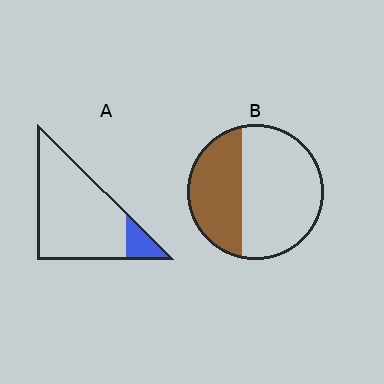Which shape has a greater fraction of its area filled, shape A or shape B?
Shape B.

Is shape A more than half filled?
No.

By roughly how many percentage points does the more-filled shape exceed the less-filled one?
By roughly 25 percentage points (B over A).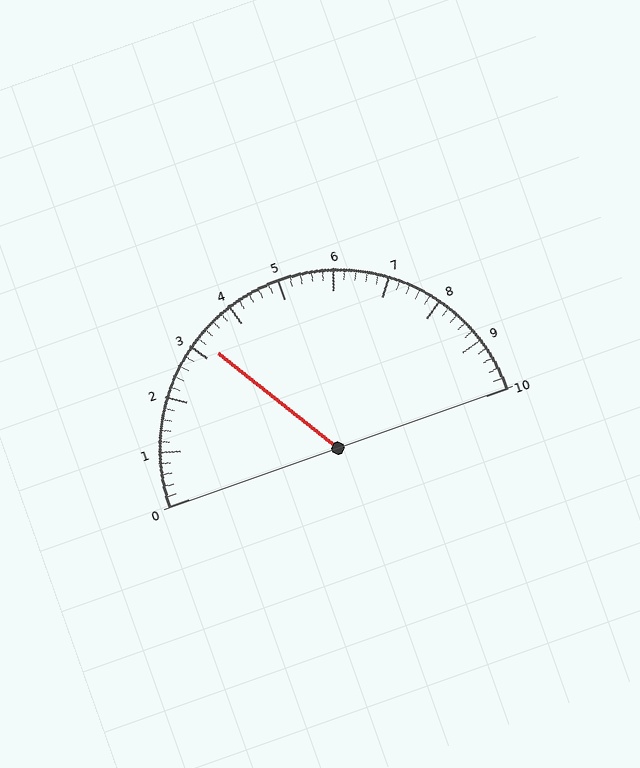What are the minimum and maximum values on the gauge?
The gauge ranges from 0 to 10.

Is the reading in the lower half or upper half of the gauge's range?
The reading is in the lower half of the range (0 to 10).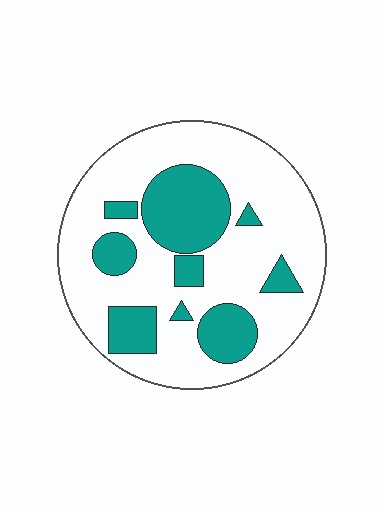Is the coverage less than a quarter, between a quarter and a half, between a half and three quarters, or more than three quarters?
Between a quarter and a half.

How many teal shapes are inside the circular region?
9.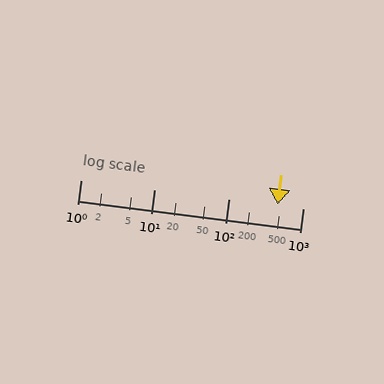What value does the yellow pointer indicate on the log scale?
The pointer indicates approximately 460.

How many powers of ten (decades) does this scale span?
The scale spans 3 decades, from 1 to 1000.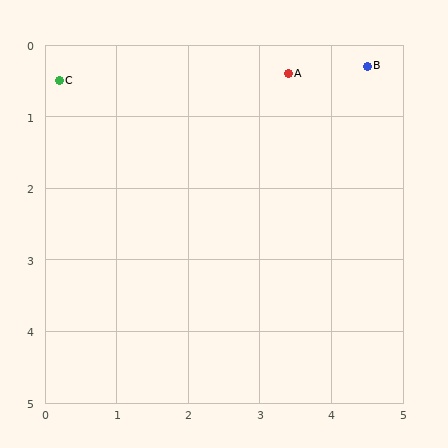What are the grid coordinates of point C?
Point C is at approximately (0.2, 0.5).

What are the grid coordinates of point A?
Point A is at approximately (3.4, 0.4).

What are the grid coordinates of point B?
Point B is at approximately (4.5, 0.3).